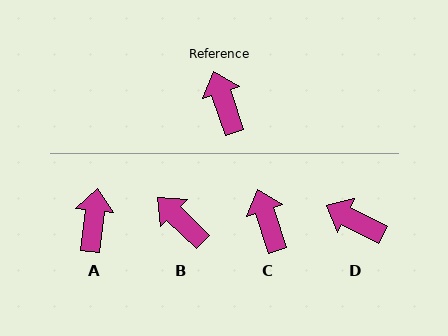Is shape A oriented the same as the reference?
No, it is off by about 25 degrees.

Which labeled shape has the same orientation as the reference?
C.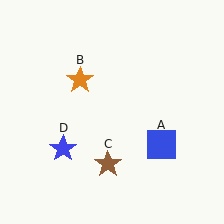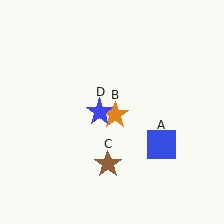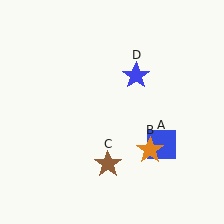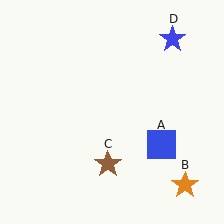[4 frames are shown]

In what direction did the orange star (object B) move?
The orange star (object B) moved down and to the right.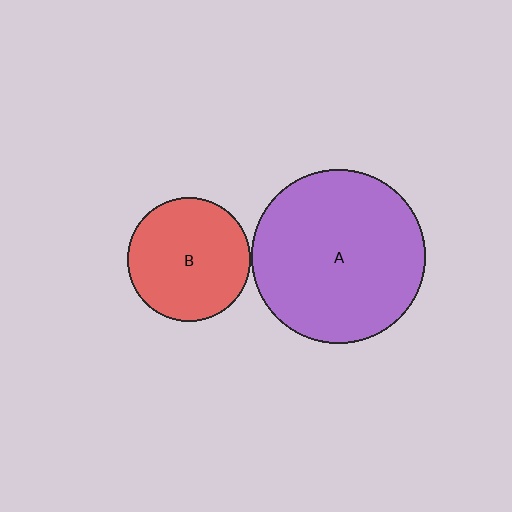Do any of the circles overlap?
No, none of the circles overlap.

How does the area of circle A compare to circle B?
Approximately 2.0 times.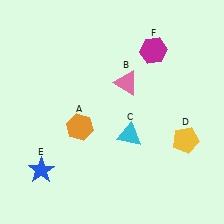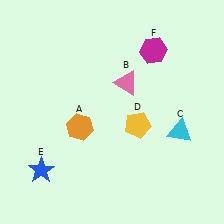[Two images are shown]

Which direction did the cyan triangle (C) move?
The cyan triangle (C) moved right.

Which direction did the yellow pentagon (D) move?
The yellow pentagon (D) moved left.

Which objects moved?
The objects that moved are: the cyan triangle (C), the yellow pentagon (D).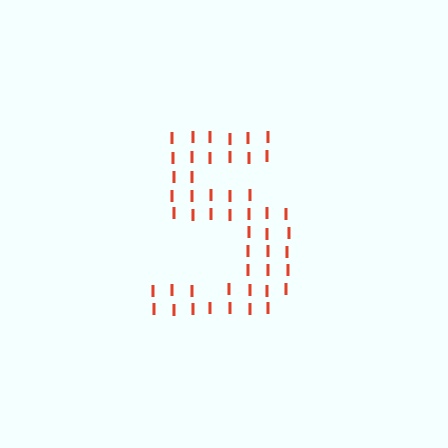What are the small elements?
The small elements are letter I's.